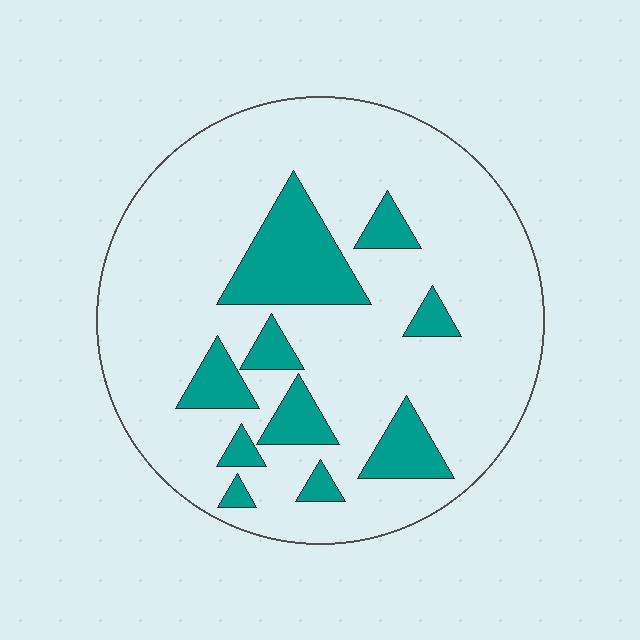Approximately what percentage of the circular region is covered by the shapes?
Approximately 20%.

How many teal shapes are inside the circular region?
10.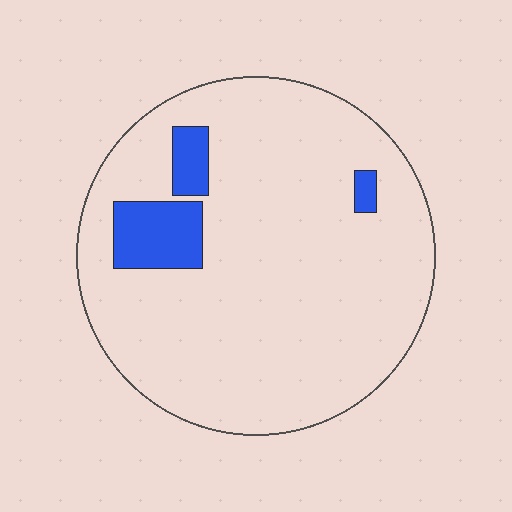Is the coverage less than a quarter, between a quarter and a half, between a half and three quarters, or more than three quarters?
Less than a quarter.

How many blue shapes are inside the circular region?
3.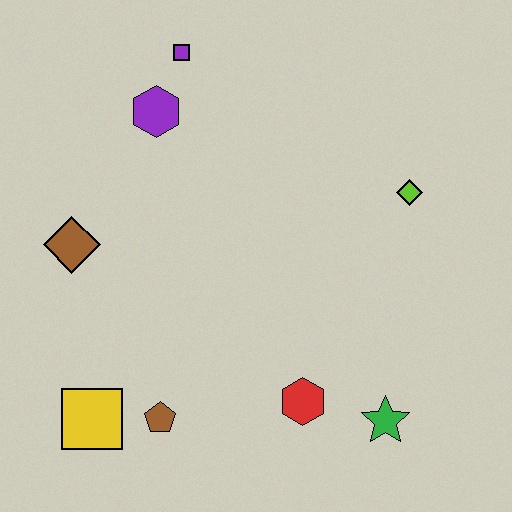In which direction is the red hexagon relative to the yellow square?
The red hexagon is to the right of the yellow square.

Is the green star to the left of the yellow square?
No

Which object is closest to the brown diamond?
The purple hexagon is closest to the brown diamond.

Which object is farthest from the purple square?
The green star is farthest from the purple square.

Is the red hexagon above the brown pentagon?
Yes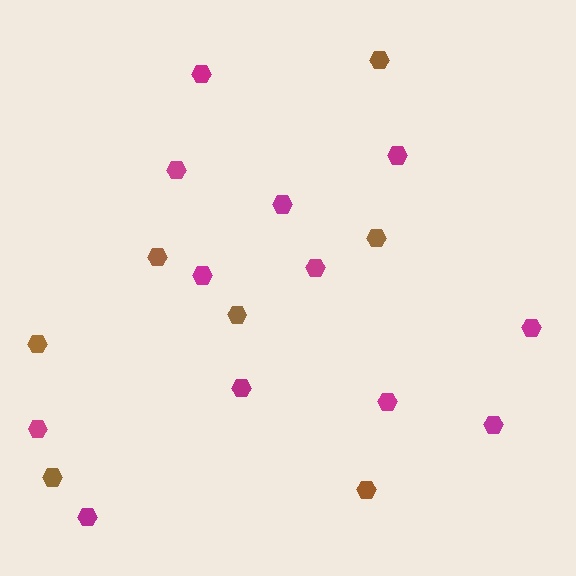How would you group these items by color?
There are 2 groups: one group of magenta hexagons (12) and one group of brown hexagons (7).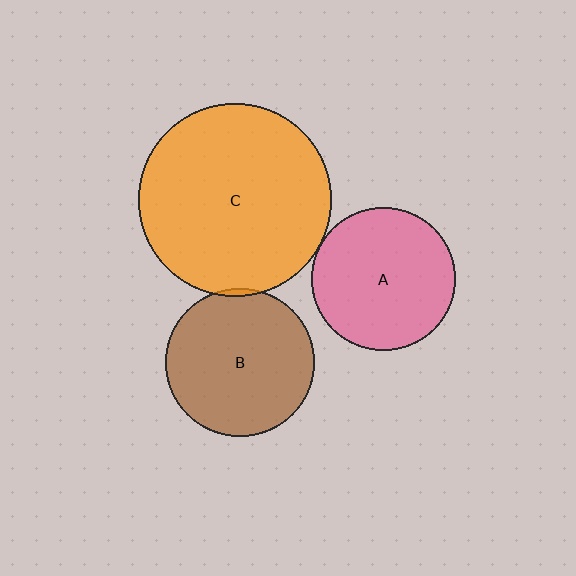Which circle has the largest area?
Circle C (orange).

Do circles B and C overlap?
Yes.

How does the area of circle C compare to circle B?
Approximately 1.7 times.